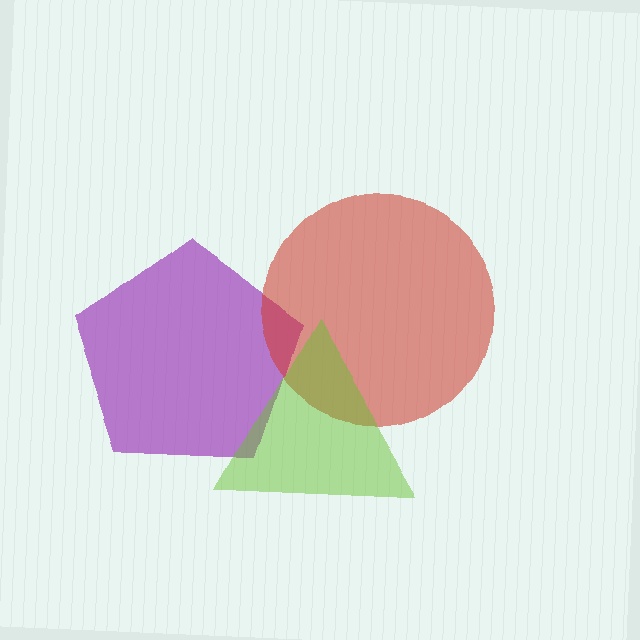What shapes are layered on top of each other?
The layered shapes are: a purple pentagon, a red circle, a lime triangle.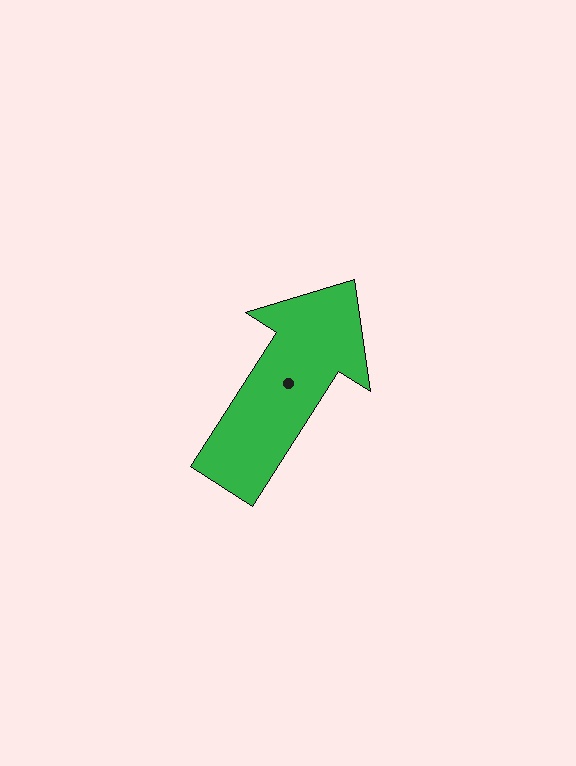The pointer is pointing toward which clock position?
Roughly 1 o'clock.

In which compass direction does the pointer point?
Northeast.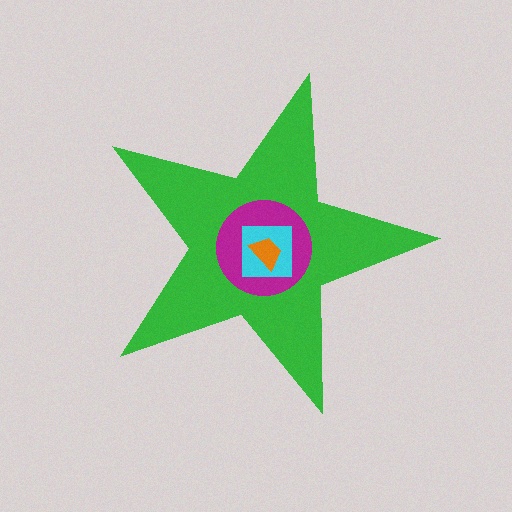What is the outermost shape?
The green star.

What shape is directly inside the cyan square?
The orange trapezoid.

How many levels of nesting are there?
4.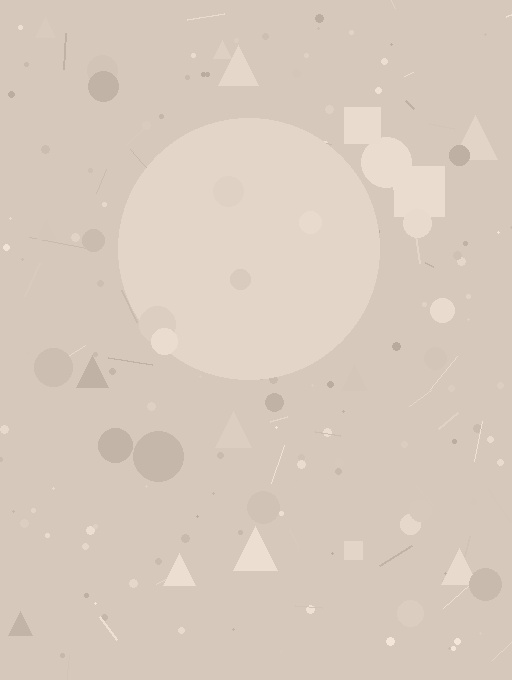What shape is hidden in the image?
A circle is hidden in the image.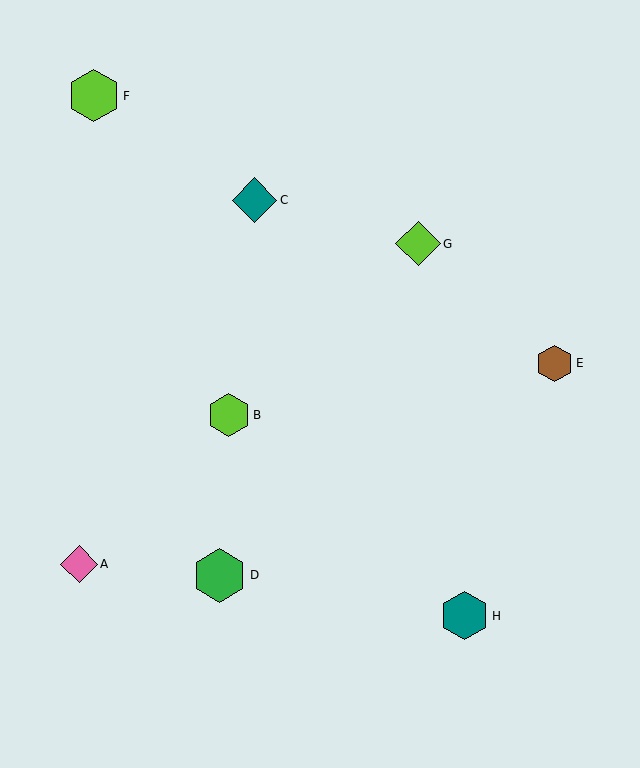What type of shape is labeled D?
Shape D is a green hexagon.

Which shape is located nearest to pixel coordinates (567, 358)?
The brown hexagon (labeled E) at (555, 364) is nearest to that location.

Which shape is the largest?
The green hexagon (labeled D) is the largest.